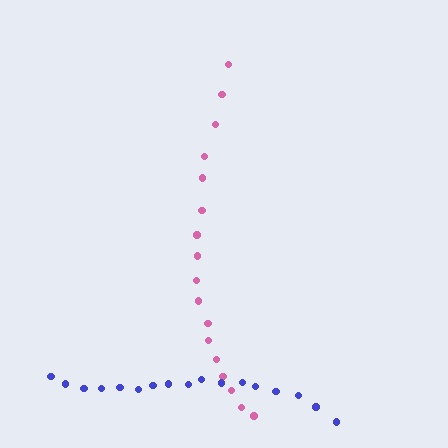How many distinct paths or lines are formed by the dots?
There are 2 distinct paths.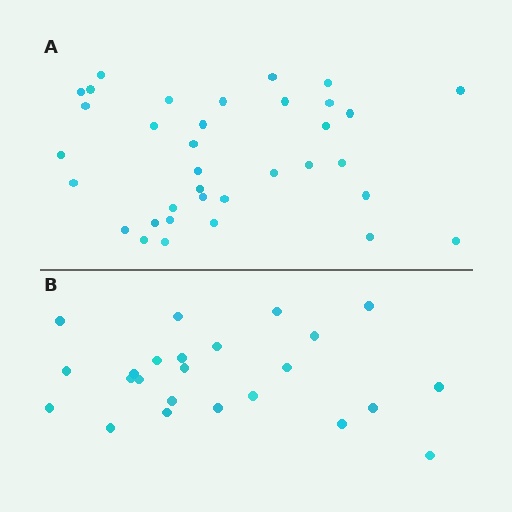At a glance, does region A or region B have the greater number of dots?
Region A (the top region) has more dots.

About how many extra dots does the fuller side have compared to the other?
Region A has roughly 12 or so more dots than region B.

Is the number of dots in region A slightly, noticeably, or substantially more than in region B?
Region A has substantially more. The ratio is roughly 1.5 to 1.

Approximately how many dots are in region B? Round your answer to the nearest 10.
About 20 dots. (The exact count is 24, which rounds to 20.)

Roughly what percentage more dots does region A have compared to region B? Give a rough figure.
About 45% more.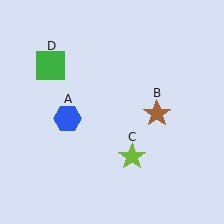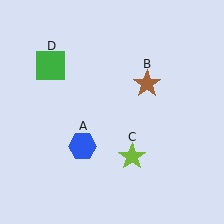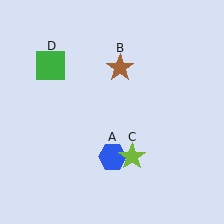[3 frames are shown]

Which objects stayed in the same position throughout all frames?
Lime star (object C) and green square (object D) remained stationary.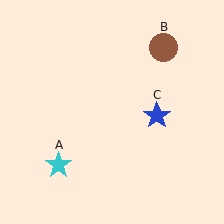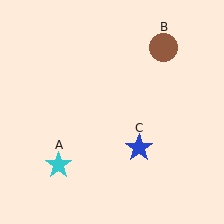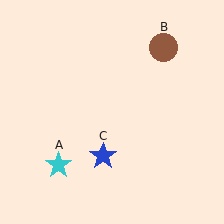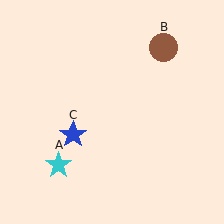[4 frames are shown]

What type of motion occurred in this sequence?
The blue star (object C) rotated clockwise around the center of the scene.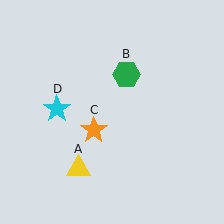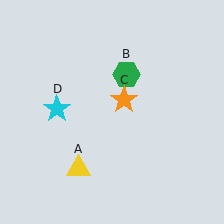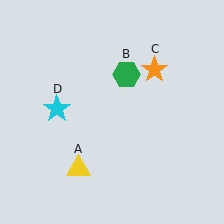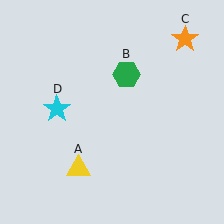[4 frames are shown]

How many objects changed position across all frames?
1 object changed position: orange star (object C).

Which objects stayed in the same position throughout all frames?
Yellow triangle (object A) and green hexagon (object B) and cyan star (object D) remained stationary.